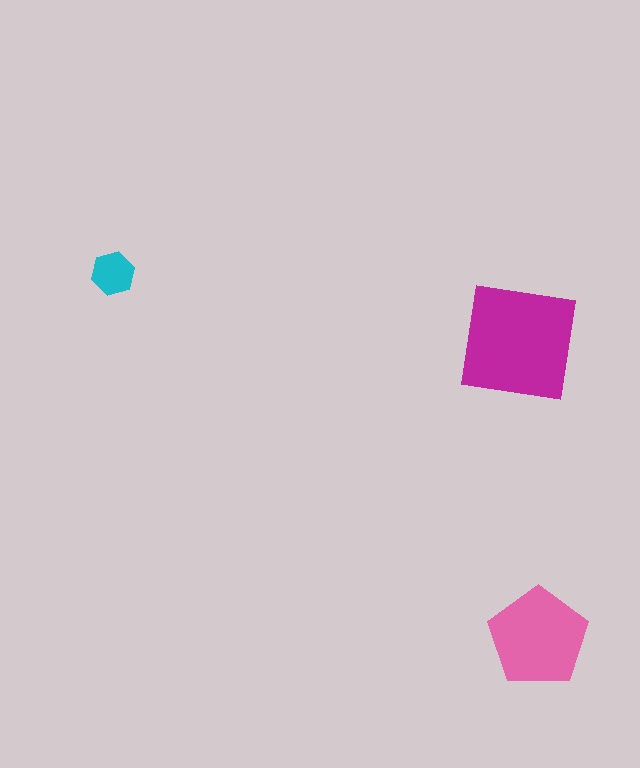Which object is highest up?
The cyan hexagon is topmost.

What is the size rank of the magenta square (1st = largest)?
1st.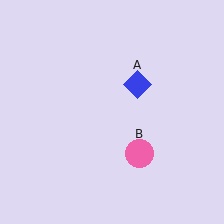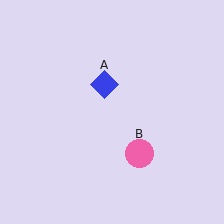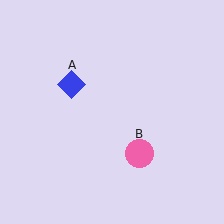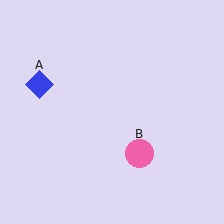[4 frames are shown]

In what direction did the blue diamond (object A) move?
The blue diamond (object A) moved left.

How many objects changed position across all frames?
1 object changed position: blue diamond (object A).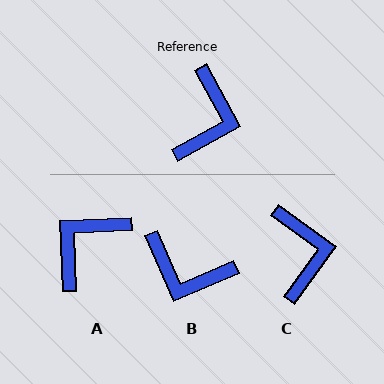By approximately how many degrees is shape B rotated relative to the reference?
Approximately 95 degrees clockwise.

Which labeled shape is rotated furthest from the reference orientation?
A, about 154 degrees away.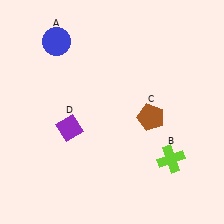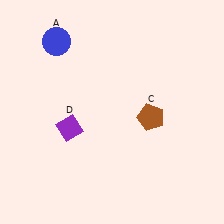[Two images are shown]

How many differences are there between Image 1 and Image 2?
There is 1 difference between the two images.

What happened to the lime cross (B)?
The lime cross (B) was removed in Image 2. It was in the bottom-right area of Image 1.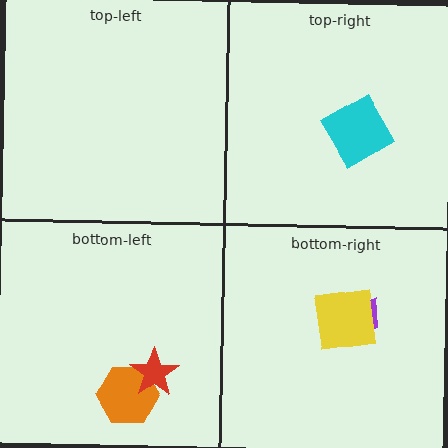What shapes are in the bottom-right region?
The purple trapezoid, the yellow square.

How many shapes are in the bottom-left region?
2.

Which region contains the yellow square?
The bottom-right region.